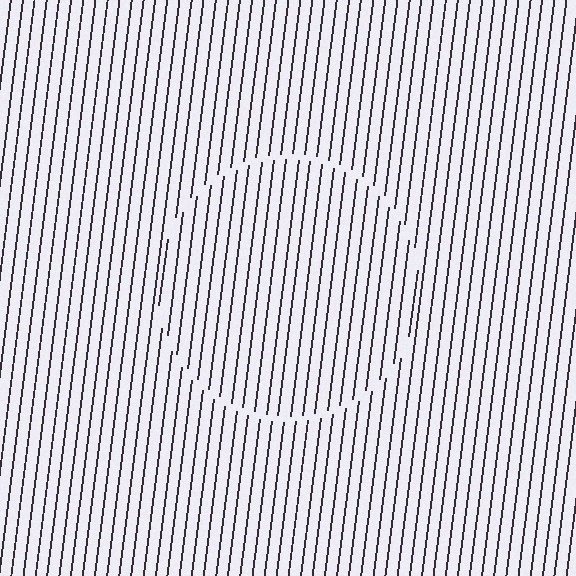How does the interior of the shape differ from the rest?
The interior of the shape contains the same grating, shifted by half a period — the contour is defined by the phase discontinuity where line-ends from the inner and outer gratings abut.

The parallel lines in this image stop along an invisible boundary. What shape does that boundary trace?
An illusory circle. The interior of the shape contains the same grating, shifted by half a period — the contour is defined by the phase discontinuity where line-ends from the inner and outer gratings abut.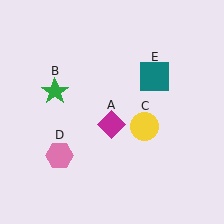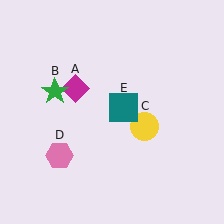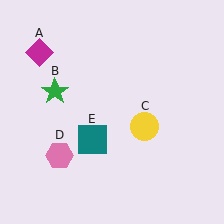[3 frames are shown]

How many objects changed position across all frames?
2 objects changed position: magenta diamond (object A), teal square (object E).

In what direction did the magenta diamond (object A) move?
The magenta diamond (object A) moved up and to the left.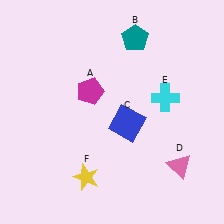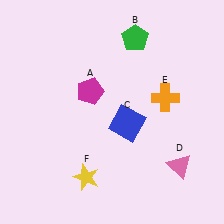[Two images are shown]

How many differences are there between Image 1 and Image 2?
There are 2 differences between the two images.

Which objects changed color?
B changed from teal to green. E changed from cyan to orange.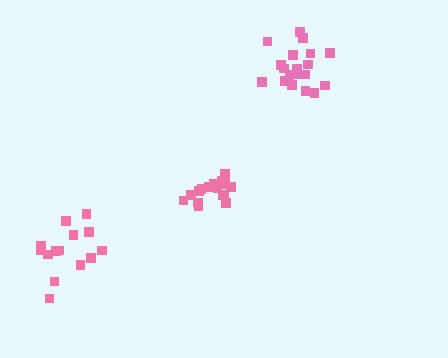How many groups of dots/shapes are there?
There are 3 groups.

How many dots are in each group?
Group 1: 16 dots, Group 2: 19 dots, Group 3: 14 dots (49 total).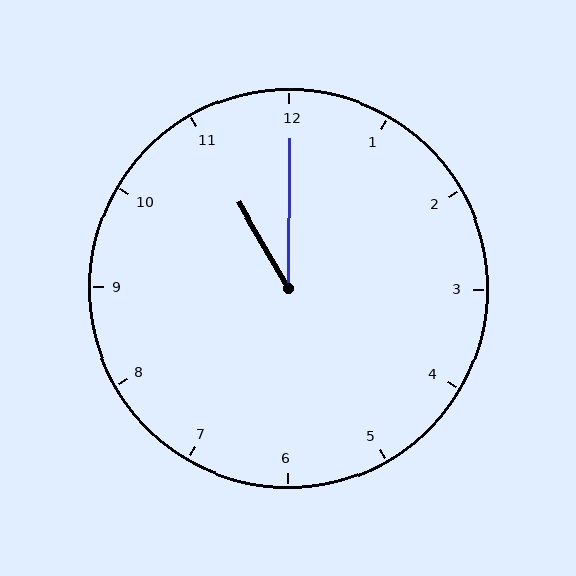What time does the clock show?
11:00.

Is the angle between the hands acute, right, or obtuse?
It is acute.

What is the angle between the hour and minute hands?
Approximately 30 degrees.